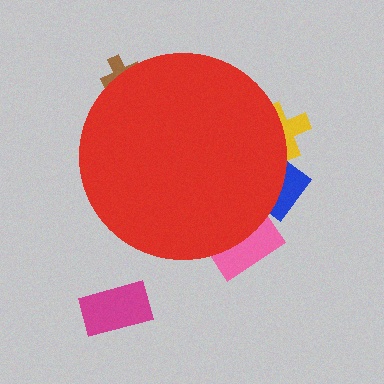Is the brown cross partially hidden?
Yes, the brown cross is partially hidden behind the red circle.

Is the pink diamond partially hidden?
Yes, the pink diamond is partially hidden behind the red circle.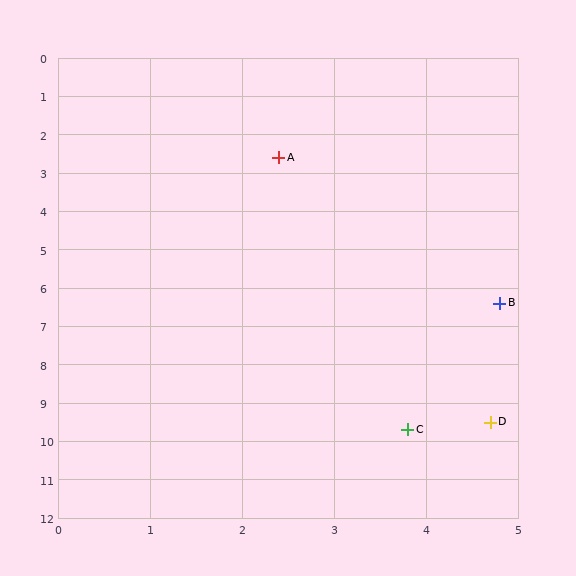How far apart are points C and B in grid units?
Points C and B are about 3.4 grid units apart.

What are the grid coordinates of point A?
Point A is at approximately (2.4, 2.6).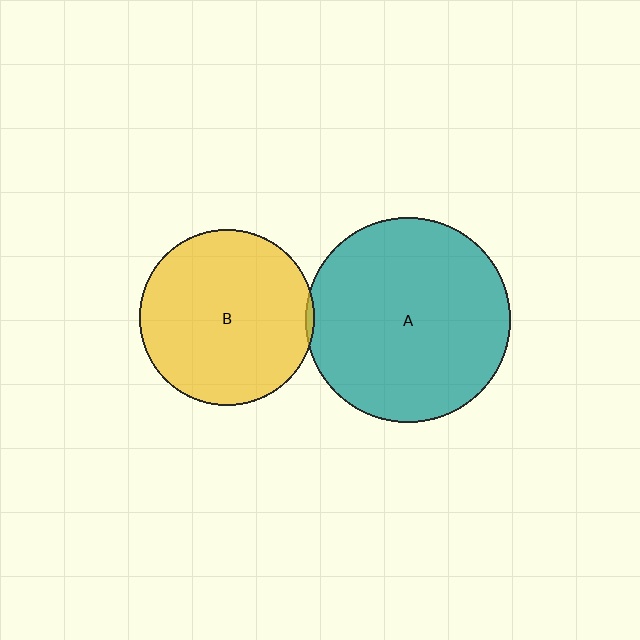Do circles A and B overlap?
Yes.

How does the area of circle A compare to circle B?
Approximately 1.4 times.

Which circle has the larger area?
Circle A (teal).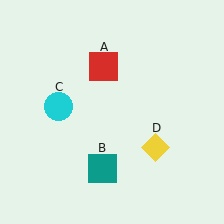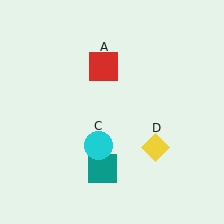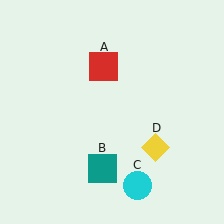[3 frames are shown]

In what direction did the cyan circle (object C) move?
The cyan circle (object C) moved down and to the right.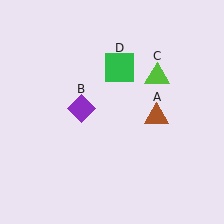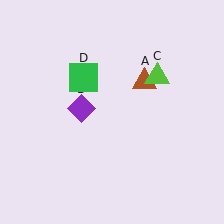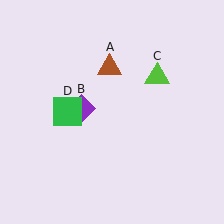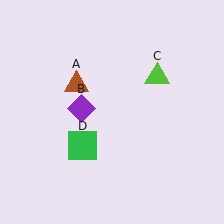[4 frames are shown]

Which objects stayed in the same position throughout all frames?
Purple diamond (object B) and lime triangle (object C) remained stationary.